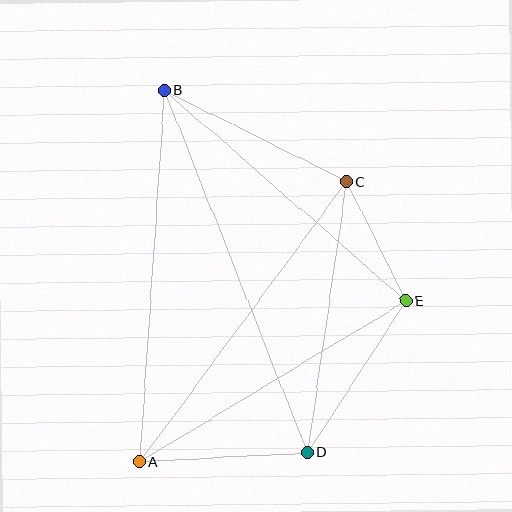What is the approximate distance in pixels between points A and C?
The distance between A and C is approximately 349 pixels.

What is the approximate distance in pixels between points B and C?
The distance between B and C is approximately 204 pixels.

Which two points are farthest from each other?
Points B and D are farthest from each other.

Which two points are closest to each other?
Points C and E are closest to each other.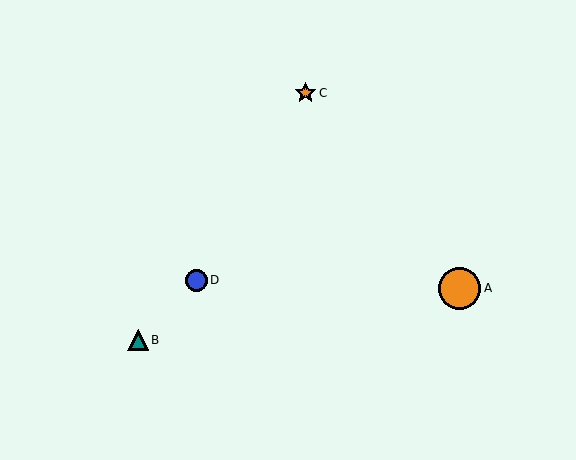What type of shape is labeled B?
Shape B is a teal triangle.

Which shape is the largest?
The orange circle (labeled A) is the largest.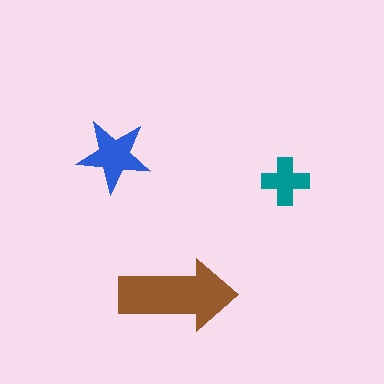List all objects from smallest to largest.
The teal cross, the blue star, the brown arrow.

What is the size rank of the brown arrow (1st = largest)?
1st.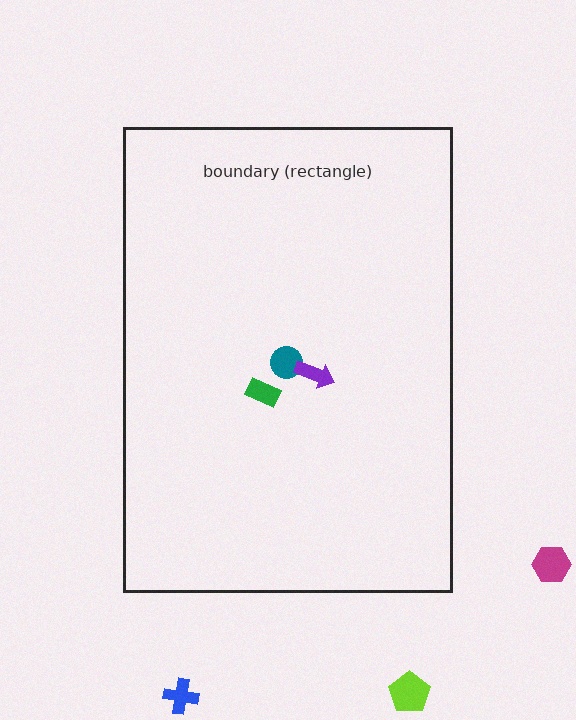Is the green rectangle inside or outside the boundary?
Inside.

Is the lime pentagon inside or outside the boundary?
Outside.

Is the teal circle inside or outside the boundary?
Inside.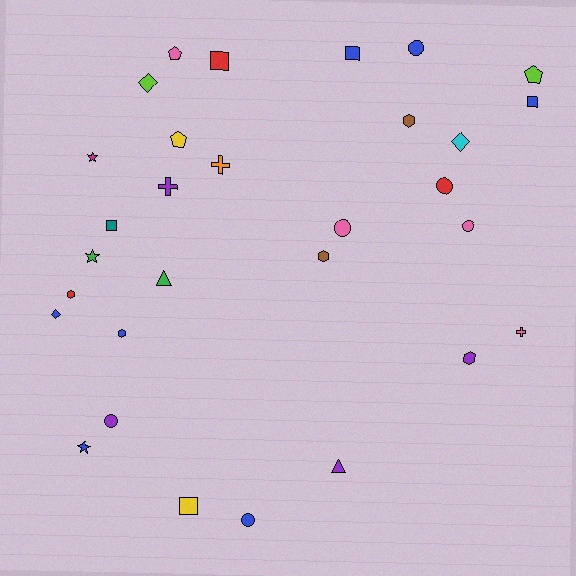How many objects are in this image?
There are 30 objects.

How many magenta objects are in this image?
There is 1 magenta object.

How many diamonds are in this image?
There are 3 diamonds.